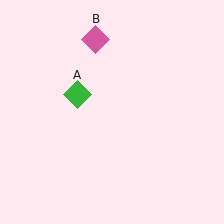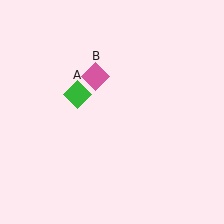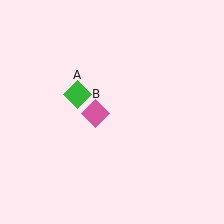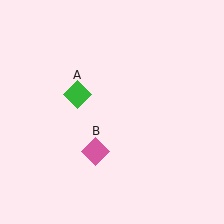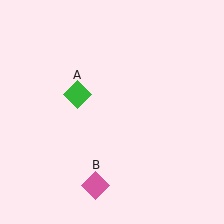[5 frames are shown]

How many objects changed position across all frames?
1 object changed position: pink diamond (object B).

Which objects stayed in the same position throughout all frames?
Green diamond (object A) remained stationary.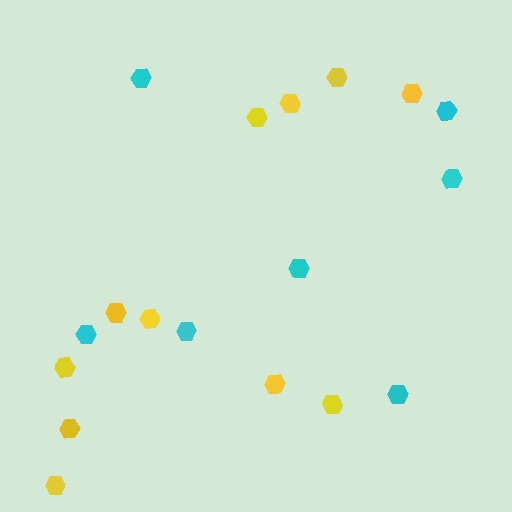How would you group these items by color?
There are 2 groups: one group of yellow hexagons (11) and one group of cyan hexagons (7).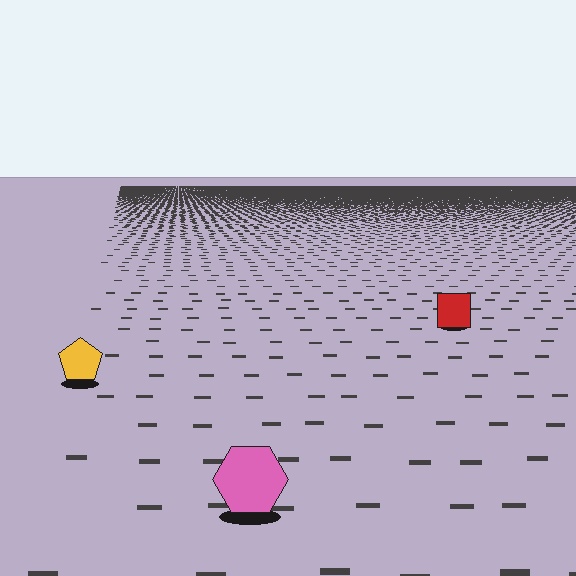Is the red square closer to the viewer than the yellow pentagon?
No. The yellow pentagon is closer — you can tell from the texture gradient: the ground texture is coarser near it.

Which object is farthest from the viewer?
The red square is farthest from the viewer. It appears smaller and the ground texture around it is denser.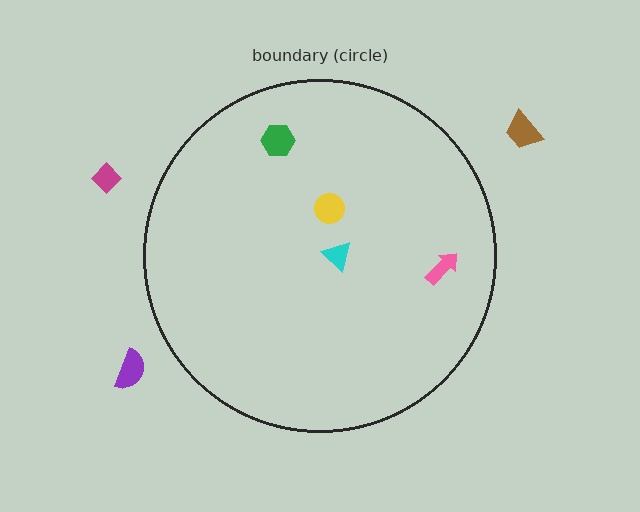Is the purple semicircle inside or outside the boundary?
Outside.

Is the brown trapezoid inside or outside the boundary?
Outside.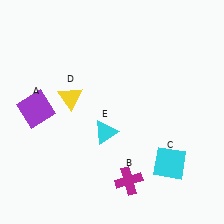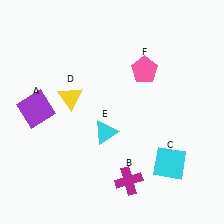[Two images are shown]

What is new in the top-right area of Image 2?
A pink pentagon (F) was added in the top-right area of Image 2.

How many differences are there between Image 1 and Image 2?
There is 1 difference between the two images.